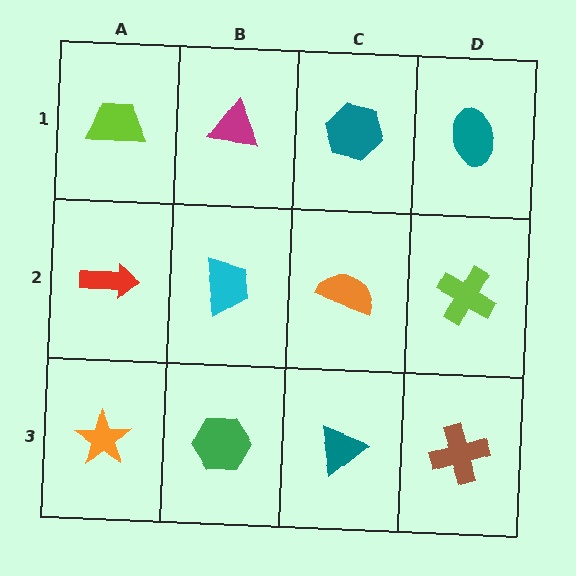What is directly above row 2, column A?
A lime trapezoid.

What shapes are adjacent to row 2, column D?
A teal ellipse (row 1, column D), a brown cross (row 3, column D), an orange semicircle (row 2, column C).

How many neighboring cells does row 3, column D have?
2.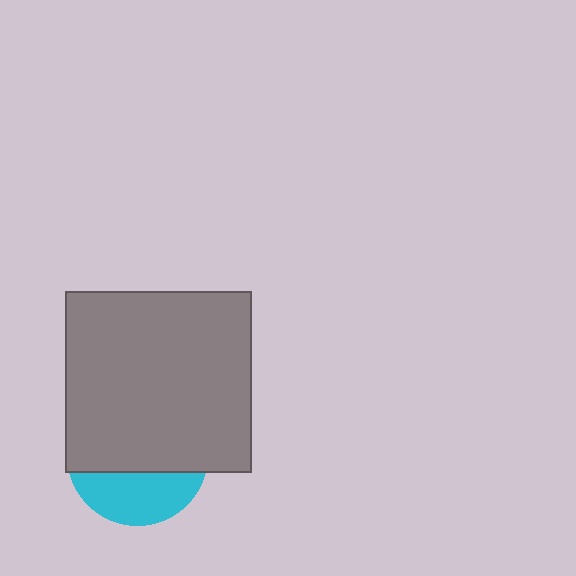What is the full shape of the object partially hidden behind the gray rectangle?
The partially hidden object is a cyan circle.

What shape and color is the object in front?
The object in front is a gray rectangle.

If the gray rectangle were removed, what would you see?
You would see the complete cyan circle.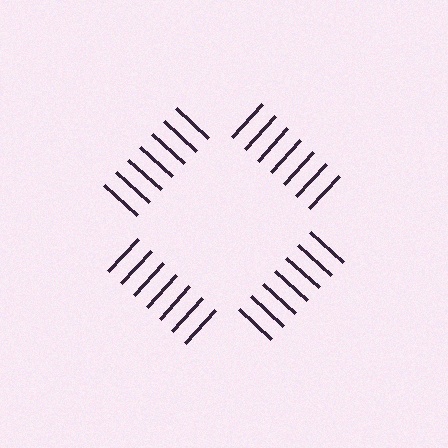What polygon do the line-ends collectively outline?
An illusory square — the line segments terminate on its edges but no continuous stroke is drawn.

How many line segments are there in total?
28 — 7 along each of the 4 edges.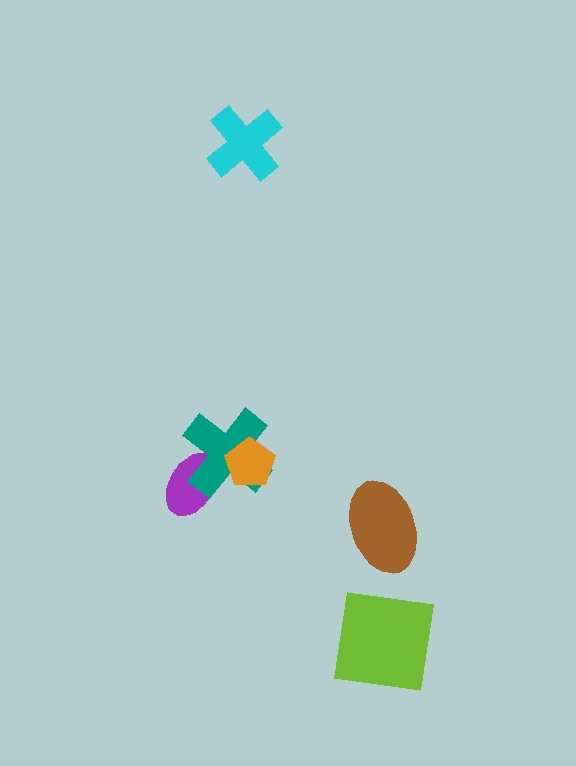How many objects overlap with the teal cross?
2 objects overlap with the teal cross.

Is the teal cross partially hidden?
Yes, it is partially covered by another shape.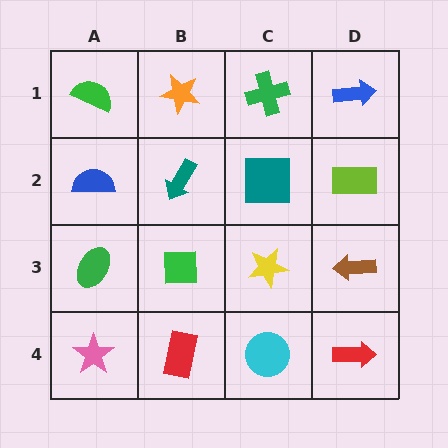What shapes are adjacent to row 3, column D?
A lime rectangle (row 2, column D), a red arrow (row 4, column D), a yellow star (row 3, column C).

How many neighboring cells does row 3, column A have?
3.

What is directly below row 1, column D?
A lime rectangle.